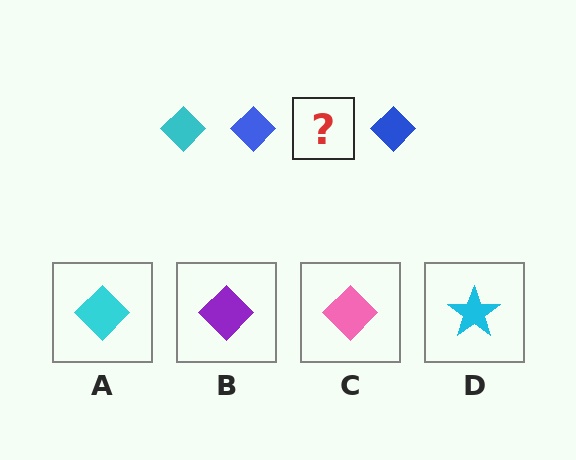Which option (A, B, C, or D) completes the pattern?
A.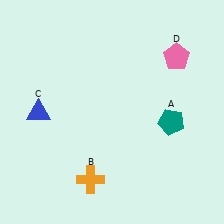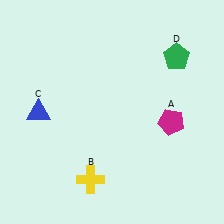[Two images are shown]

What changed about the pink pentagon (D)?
In Image 1, D is pink. In Image 2, it changed to green.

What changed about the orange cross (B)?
In Image 1, B is orange. In Image 2, it changed to yellow.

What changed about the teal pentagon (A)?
In Image 1, A is teal. In Image 2, it changed to magenta.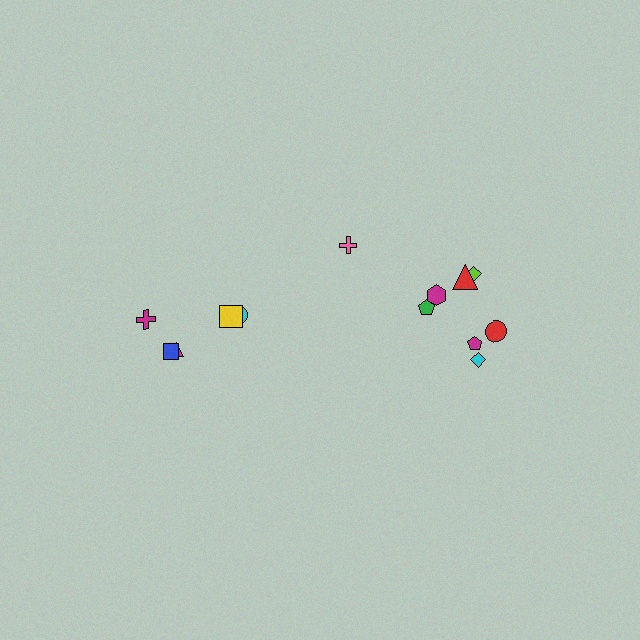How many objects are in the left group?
There are 5 objects.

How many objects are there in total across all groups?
There are 13 objects.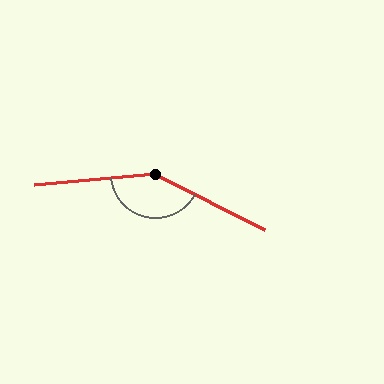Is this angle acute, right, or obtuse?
It is obtuse.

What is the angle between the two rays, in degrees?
Approximately 148 degrees.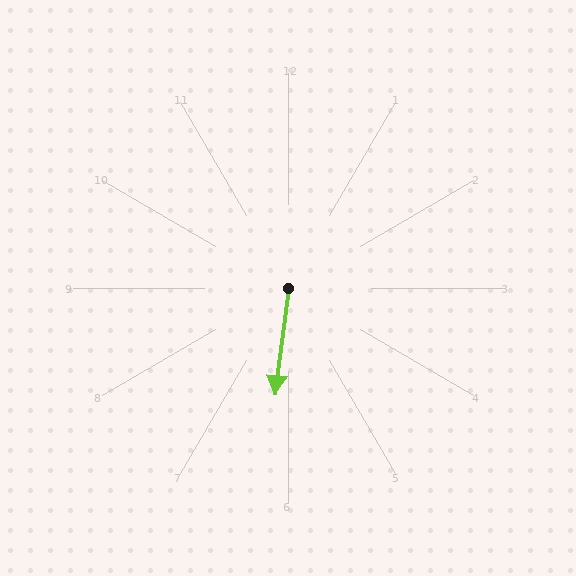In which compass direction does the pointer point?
South.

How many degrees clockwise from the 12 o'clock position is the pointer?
Approximately 187 degrees.